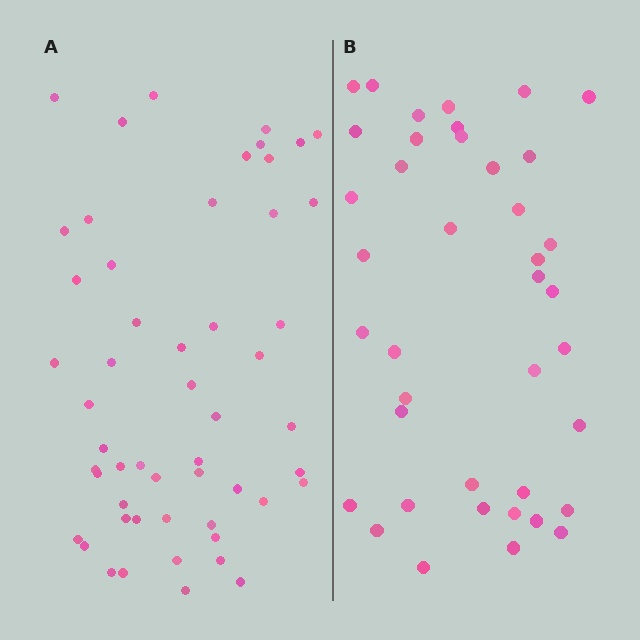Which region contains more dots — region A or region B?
Region A (the left region) has more dots.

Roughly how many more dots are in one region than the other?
Region A has approximately 15 more dots than region B.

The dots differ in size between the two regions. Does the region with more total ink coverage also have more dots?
No. Region B has more total ink coverage because its dots are larger, but region A actually contains more individual dots. Total area can be misleading — the number of items is what matters here.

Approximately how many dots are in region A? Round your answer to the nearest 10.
About 50 dots. (The exact count is 53, which rounds to 50.)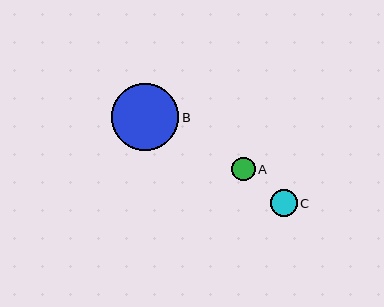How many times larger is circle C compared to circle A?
Circle C is approximately 1.1 times the size of circle A.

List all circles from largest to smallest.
From largest to smallest: B, C, A.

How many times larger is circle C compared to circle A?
Circle C is approximately 1.1 times the size of circle A.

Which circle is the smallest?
Circle A is the smallest with a size of approximately 24 pixels.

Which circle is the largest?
Circle B is the largest with a size of approximately 67 pixels.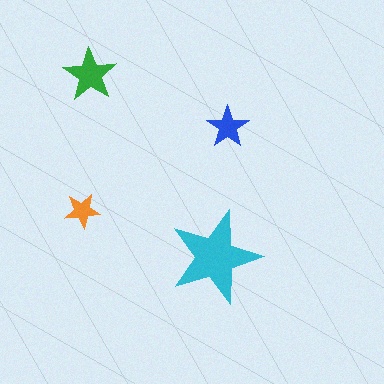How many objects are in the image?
There are 4 objects in the image.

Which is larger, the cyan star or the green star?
The cyan one.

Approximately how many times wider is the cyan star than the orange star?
About 2.5 times wider.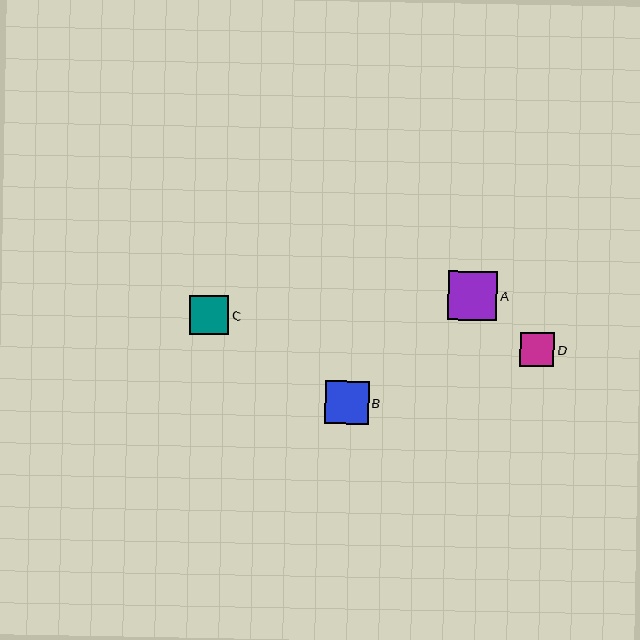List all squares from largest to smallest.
From largest to smallest: A, B, C, D.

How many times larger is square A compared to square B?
Square A is approximately 1.1 times the size of square B.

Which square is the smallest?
Square D is the smallest with a size of approximately 34 pixels.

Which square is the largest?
Square A is the largest with a size of approximately 49 pixels.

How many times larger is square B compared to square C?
Square B is approximately 1.1 times the size of square C.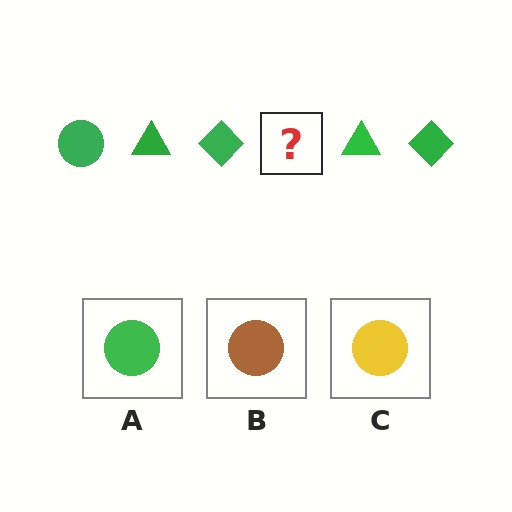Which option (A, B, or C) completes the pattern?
A.